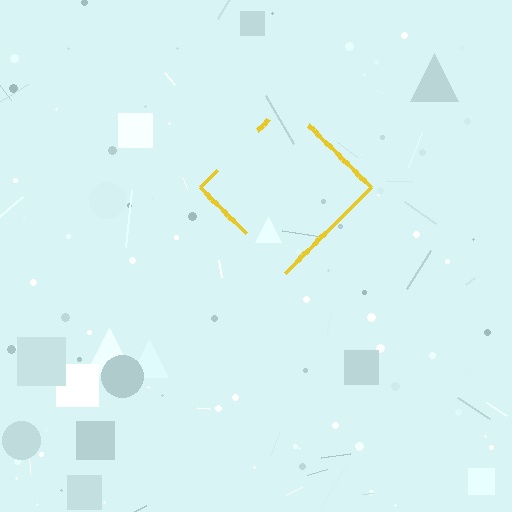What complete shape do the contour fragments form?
The contour fragments form a diamond.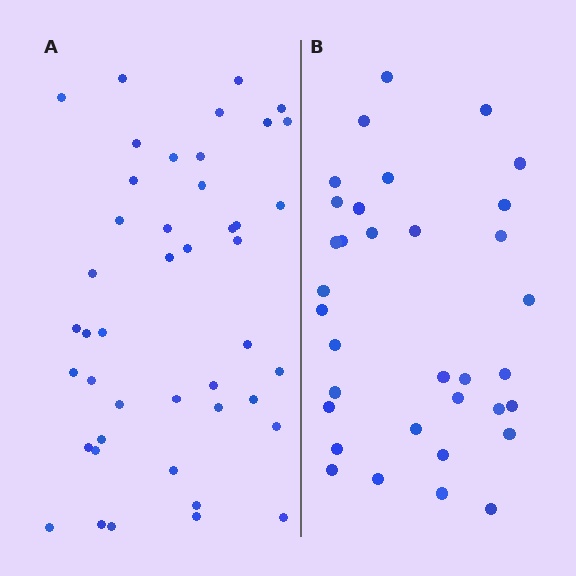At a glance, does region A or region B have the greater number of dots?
Region A (the left region) has more dots.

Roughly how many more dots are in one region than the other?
Region A has roughly 10 or so more dots than region B.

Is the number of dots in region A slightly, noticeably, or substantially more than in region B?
Region A has noticeably more, but not dramatically so. The ratio is roughly 1.3 to 1.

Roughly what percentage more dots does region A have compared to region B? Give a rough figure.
About 30% more.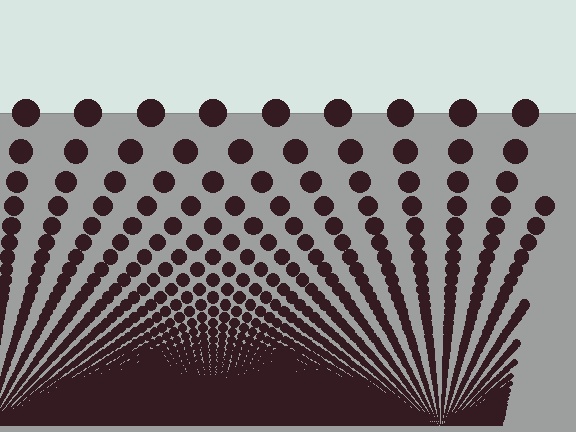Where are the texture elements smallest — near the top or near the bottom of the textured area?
Near the bottom.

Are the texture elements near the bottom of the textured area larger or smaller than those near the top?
Smaller. The gradient is inverted — elements near the bottom are smaller and denser.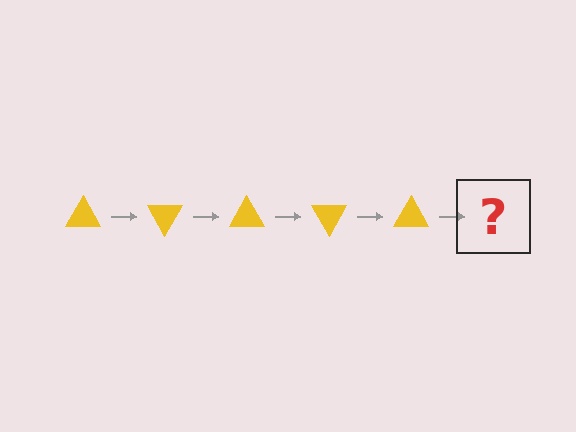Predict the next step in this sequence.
The next step is a yellow triangle rotated 300 degrees.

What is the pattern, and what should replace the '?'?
The pattern is that the triangle rotates 60 degrees each step. The '?' should be a yellow triangle rotated 300 degrees.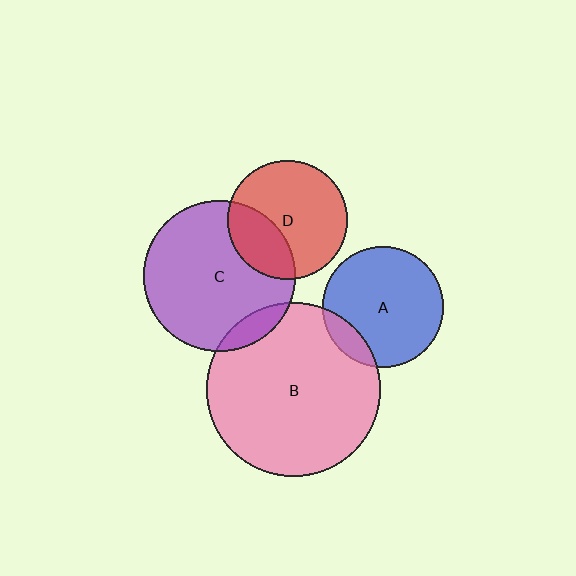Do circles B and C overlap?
Yes.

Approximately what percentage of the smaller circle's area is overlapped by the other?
Approximately 10%.